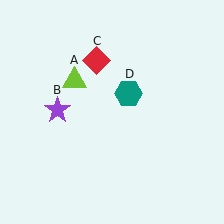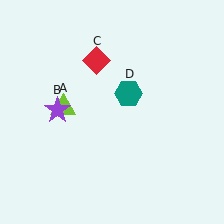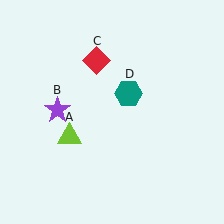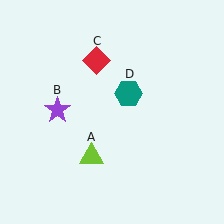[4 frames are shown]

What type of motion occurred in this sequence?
The lime triangle (object A) rotated counterclockwise around the center of the scene.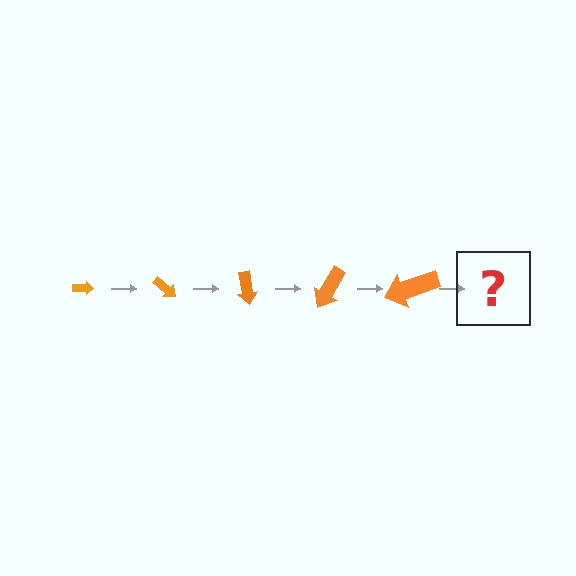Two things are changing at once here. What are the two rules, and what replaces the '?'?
The two rules are that the arrow grows larger each step and it rotates 40 degrees each step. The '?' should be an arrow, larger than the previous one and rotated 200 degrees from the start.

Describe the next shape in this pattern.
It should be an arrow, larger than the previous one and rotated 200 degrees from the start.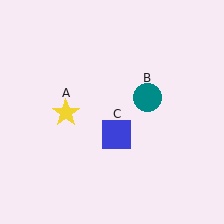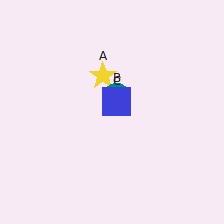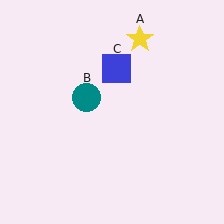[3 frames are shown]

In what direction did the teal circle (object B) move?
The teal circle (object B) moved left.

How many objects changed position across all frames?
3 objects changed position: yellow star (object A), teal circle (object B), blue square (object C).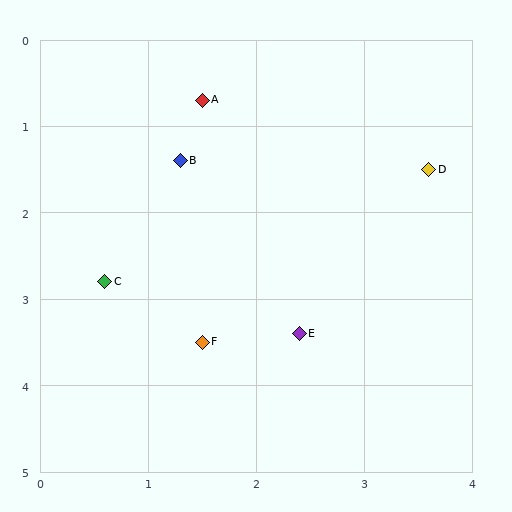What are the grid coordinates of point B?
Point B is at approximately (1.3, 1.4).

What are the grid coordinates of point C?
Point C is at approximately (0.6, 2.8).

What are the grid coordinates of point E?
Point E is at approximately (2.4, 3.4).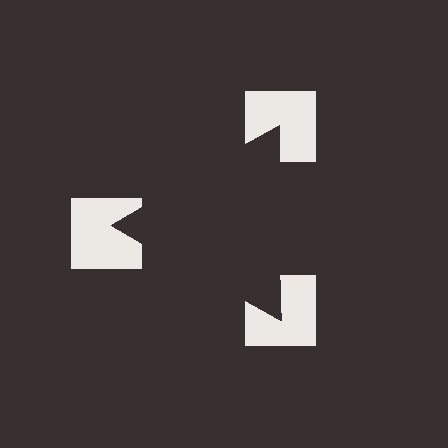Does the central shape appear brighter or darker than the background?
It typically appears slightly darker than the background, even though no actual brightness change is drawn.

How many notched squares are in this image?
There are 3 — one at each vertex of the illusory triangle.